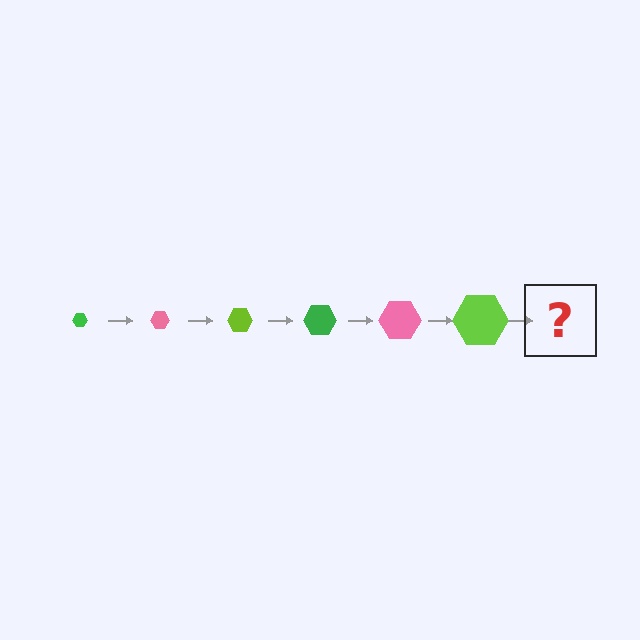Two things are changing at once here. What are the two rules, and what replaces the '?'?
The two rules are that the hexagon grows larger each step and the color cycles through green, pink, and lime. The '?' should be a green hexagon, larger than the previous one.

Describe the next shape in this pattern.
It should be a green hexagon, larger than the previous one.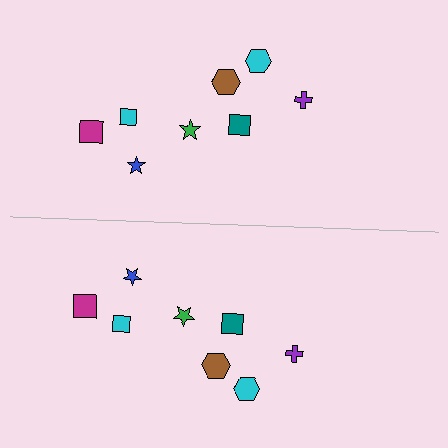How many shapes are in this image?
There are 16 shapes in this image.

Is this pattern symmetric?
Yes, this pattern has bilateral (reflection) symmetry.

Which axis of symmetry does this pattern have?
The pattern has a horizontal axis of symmetry running through the center of the image.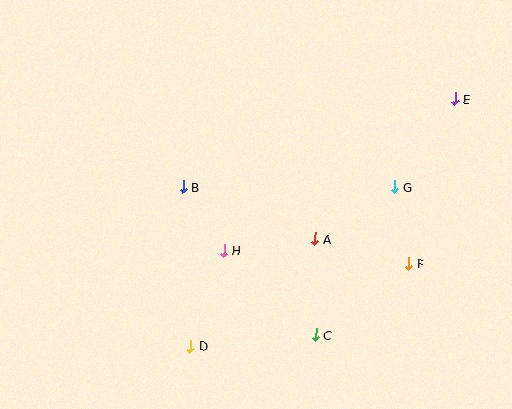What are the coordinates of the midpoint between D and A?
The midpoint between D and A is at (253, 292).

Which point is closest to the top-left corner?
Point B is closest to the top-left corner.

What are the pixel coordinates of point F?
Point F is at (409, 264).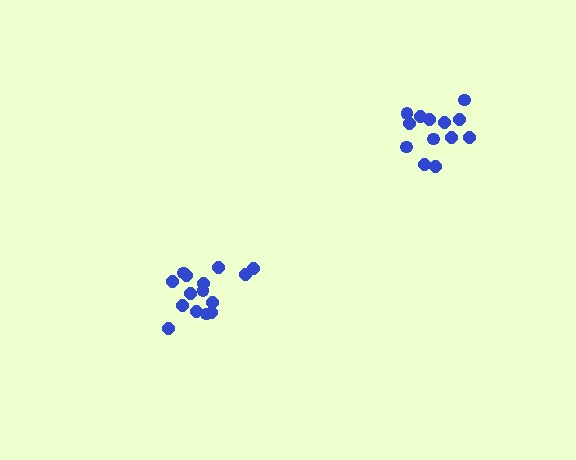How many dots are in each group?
Group 1: 15 dots, Group 2: 13 dots (28 total).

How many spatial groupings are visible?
There are 2 spatial groupings.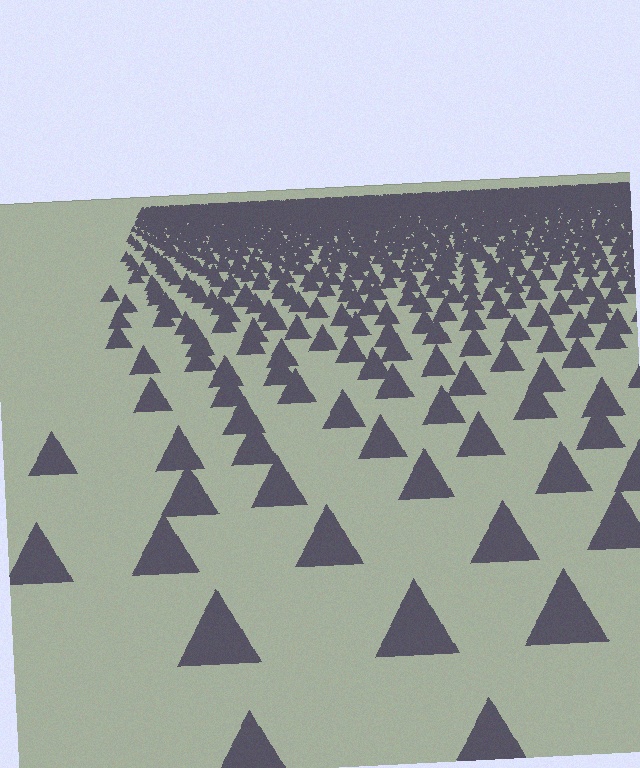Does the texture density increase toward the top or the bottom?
Density increases toward the top.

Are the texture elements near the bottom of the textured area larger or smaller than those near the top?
Larger. Near the bottom, elements are closer to the viewer and appear at a bigger on-screen size.